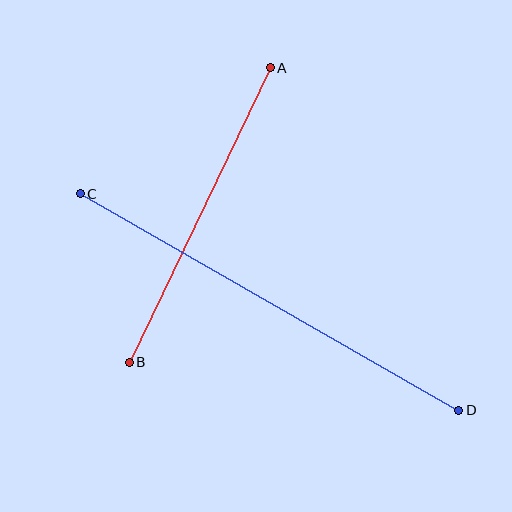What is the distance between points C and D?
The distance is approximately 436 pixels.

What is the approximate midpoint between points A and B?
The midpoint is at approximately (200, 215) pixels.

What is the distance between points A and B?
The distance is approximately 326 pixels.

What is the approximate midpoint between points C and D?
The midpoint is at approximately (269, 302) pixels.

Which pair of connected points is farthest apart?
Points C and D are farthest apart.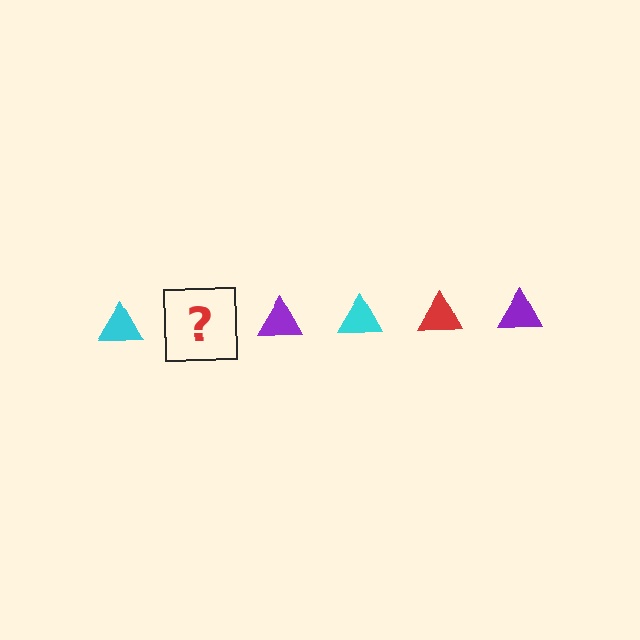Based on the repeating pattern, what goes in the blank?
The blank should be a red triangle.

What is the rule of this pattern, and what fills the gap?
The rule is that the pattern cycles through cyan, red, purple triangles. The gap should be filled with a red triangle.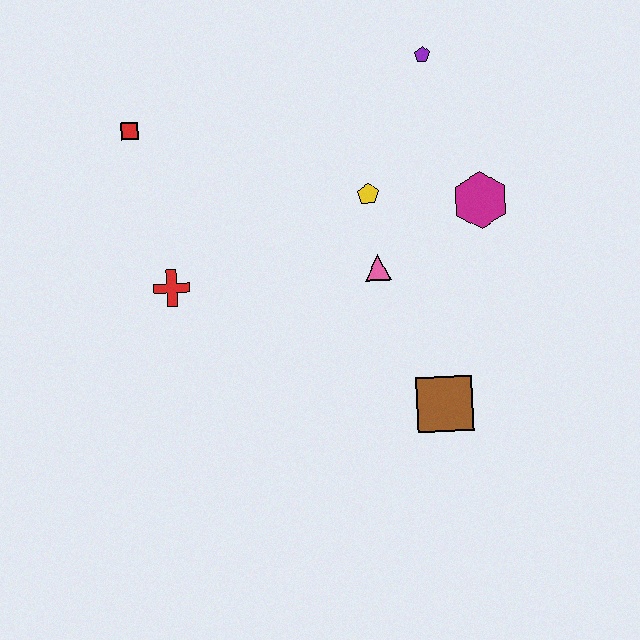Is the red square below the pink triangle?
No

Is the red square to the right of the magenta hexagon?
No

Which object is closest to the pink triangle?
The yellow pentagon is closest to the pink triangle.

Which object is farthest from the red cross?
The purple pentagon is farthest from the red cross.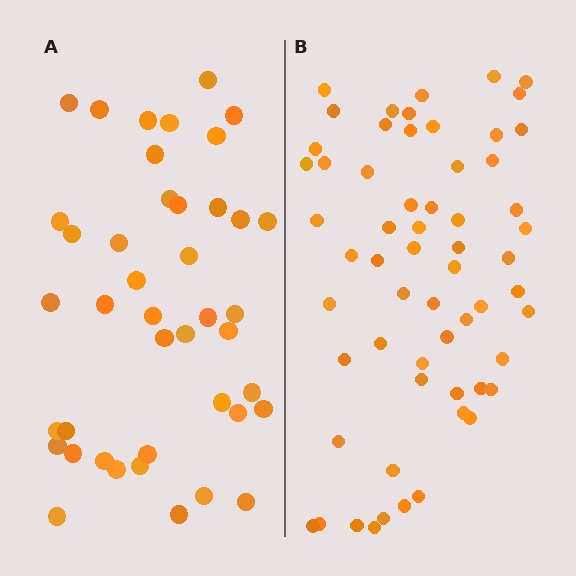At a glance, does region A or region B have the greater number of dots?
Region B (the right region) has more dots.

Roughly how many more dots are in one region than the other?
Region B has approximately 20 more dots than region A.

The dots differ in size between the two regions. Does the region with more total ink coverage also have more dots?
No. Region A has more total ink coverage because its dots are larger, but region B actually contains more individual dots. Total area can be misleading — the number of items is what matters here.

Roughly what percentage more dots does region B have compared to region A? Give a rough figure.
About 45% more.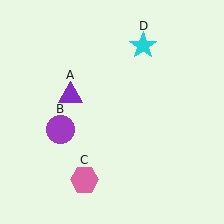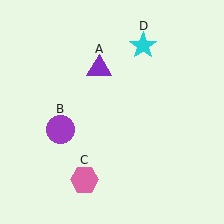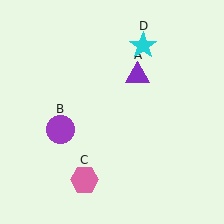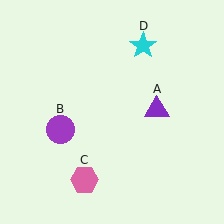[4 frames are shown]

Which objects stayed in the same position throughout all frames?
Purple circle (object B) and pink hexagon (object C) and cyan star (object D) remained stationary.